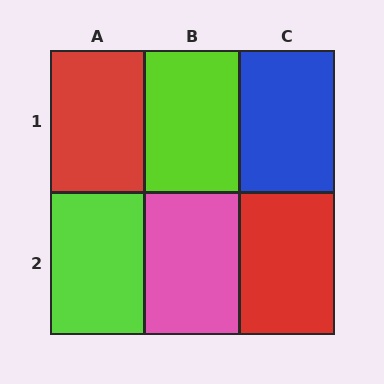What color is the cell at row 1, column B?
Lime.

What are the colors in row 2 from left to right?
Lime, pink, red.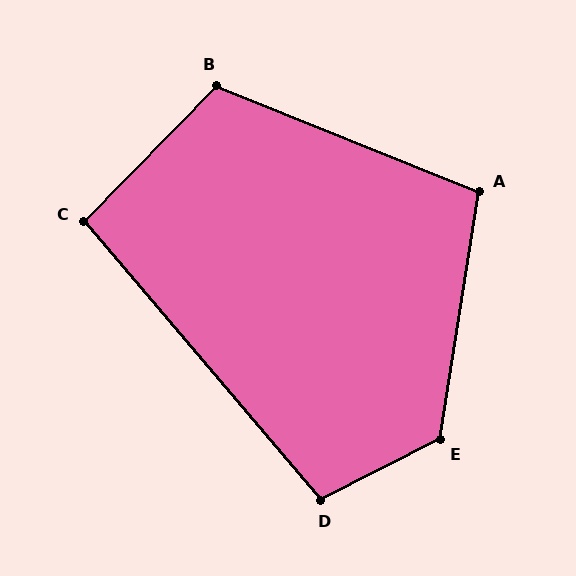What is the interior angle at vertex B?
Approximately 112 degrees (obtuse).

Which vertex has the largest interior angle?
E, at approximately 126 degrees.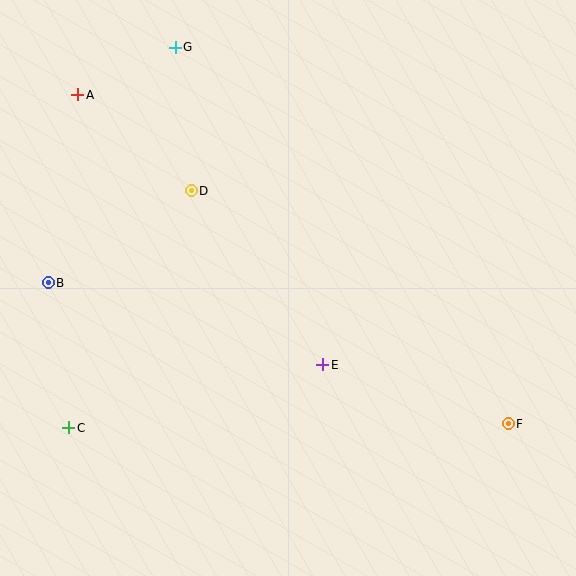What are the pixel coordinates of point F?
Point F is at (508, 424).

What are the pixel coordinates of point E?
Point E is at (323, 365).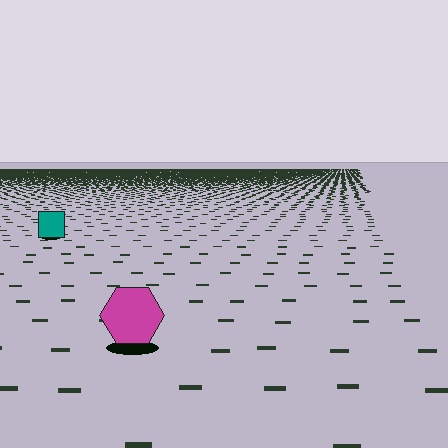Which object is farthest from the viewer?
The teal square is farthest from the viewer. It appears smaller and the ground texture around it is denser.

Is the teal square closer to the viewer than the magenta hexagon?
No. The magenta hexagon is closer — you can tell from the texture gradient: the ground texture is coarser near it.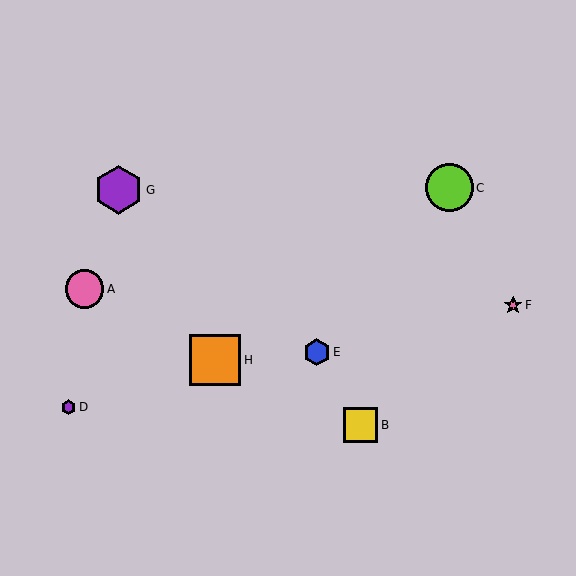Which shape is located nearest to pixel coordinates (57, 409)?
The purple hexagon (labeled D) at (68, 407) is nearest to that location.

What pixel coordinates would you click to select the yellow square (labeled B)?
Click at (360, 425) to select the yellow square B.